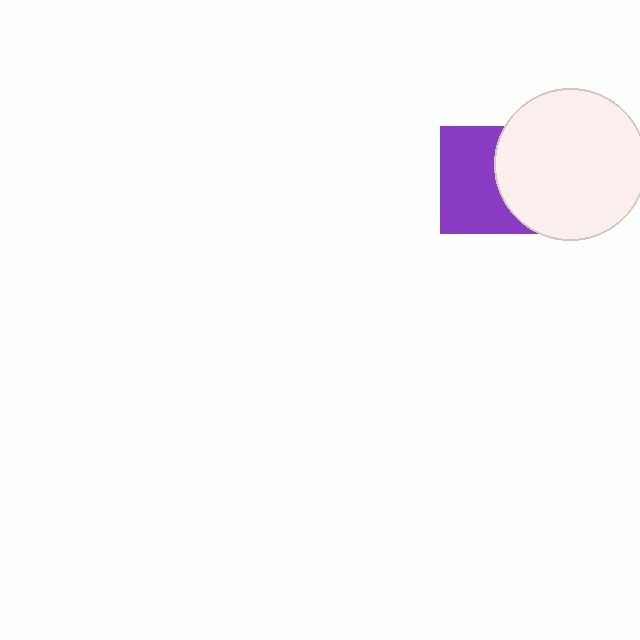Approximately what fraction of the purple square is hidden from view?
Roughly 41% of the purple square is hidden behind the white circle.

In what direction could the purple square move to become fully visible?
The purple square could move left. That would shift it out from behind the white circle entirely.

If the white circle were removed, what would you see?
You would see the complete purple square.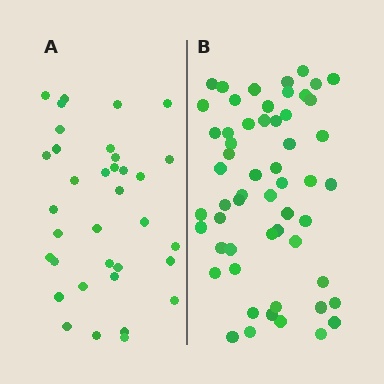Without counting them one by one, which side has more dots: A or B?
Region B (the right region) has more dots.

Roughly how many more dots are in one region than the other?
Region B has approximately 20 more dots than region A.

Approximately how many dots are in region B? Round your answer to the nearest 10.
About 60 dots. (The exact count is 56, which rounds to 60.)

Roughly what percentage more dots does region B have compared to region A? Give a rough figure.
About 60% more.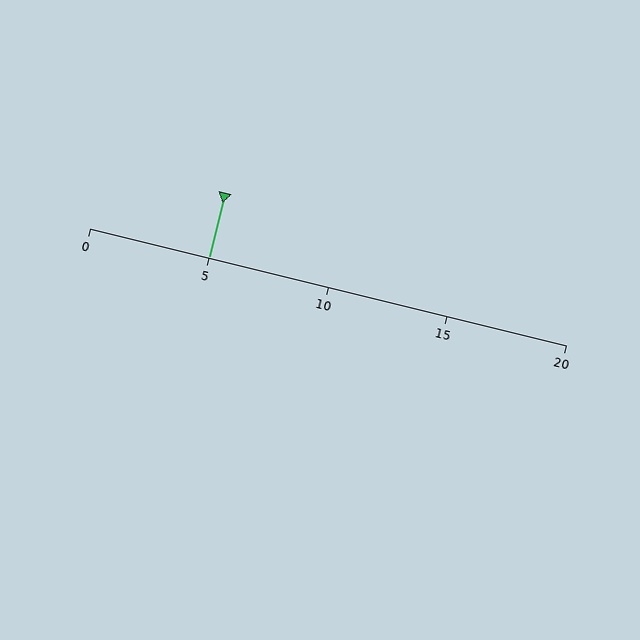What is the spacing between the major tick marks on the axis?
The major ticks are spaced 5 apart.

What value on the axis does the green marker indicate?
The marker indicates approximately 5.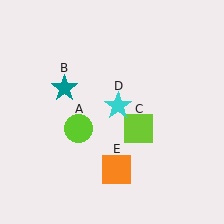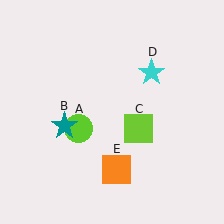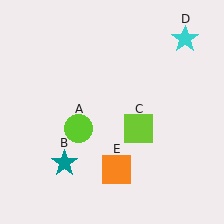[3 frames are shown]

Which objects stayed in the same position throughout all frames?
Lime circle (object A) and lime square (object C) and orange square (object E) remained stationary.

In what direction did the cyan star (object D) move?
The cyan star (object D) moved up and to the right.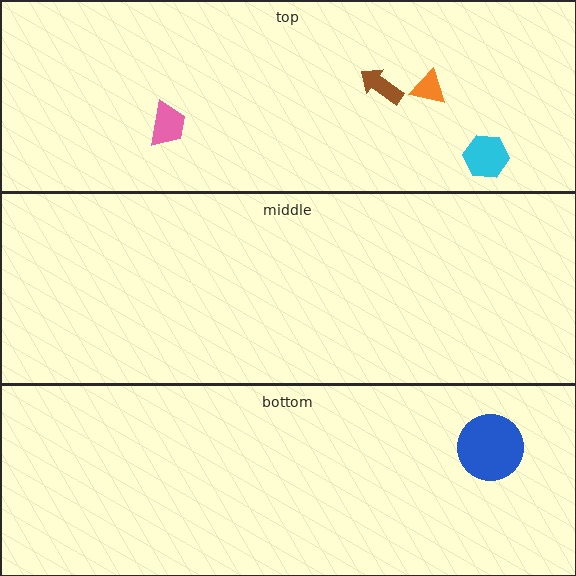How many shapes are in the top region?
4.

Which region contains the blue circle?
The bottom region.